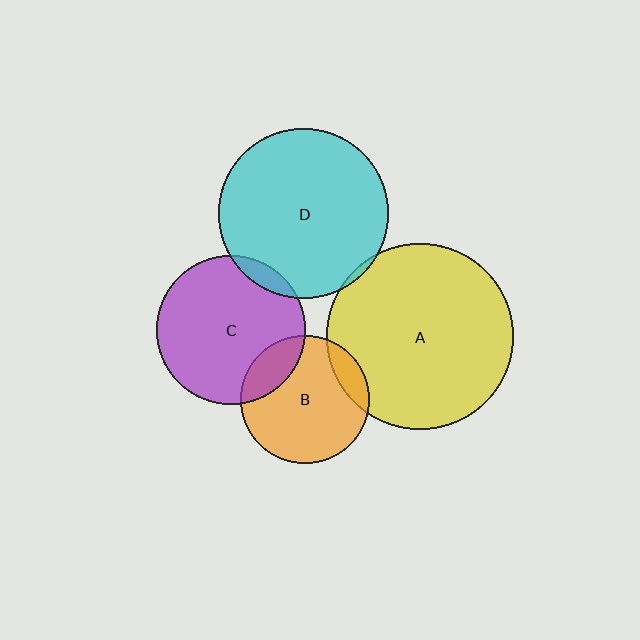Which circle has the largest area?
Circle A (yellow).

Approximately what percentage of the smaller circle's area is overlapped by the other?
Approximately 10%.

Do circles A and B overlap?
Yes.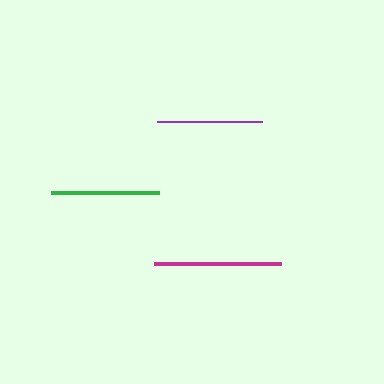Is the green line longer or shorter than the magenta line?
The magenta line is longer than the green line.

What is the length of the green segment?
The green segment is approximately 109 pixels long.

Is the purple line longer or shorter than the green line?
The green line is longer than the purple line.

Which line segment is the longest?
The magenta line is the longest at approximately 126 pixels.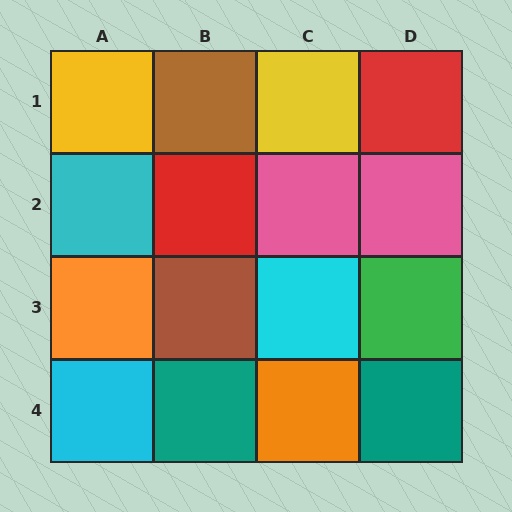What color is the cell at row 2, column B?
Red.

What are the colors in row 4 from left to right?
Cyan, teal, orange, teal.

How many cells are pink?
2 cells are pink.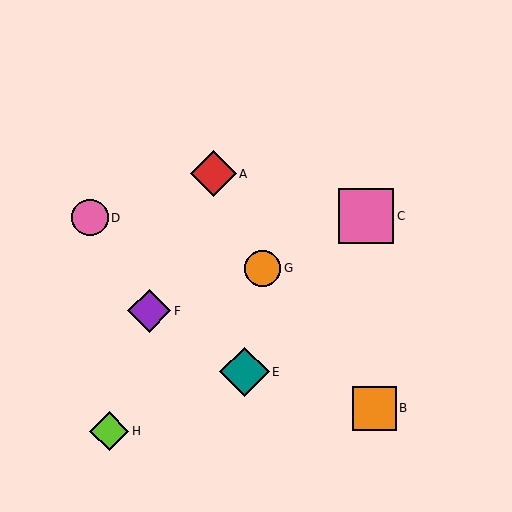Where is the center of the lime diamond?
The center of the lime diamond is at (109, 431).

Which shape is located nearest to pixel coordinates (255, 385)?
The teal diamond (labeled E) at (244, 372) is nearest to that location.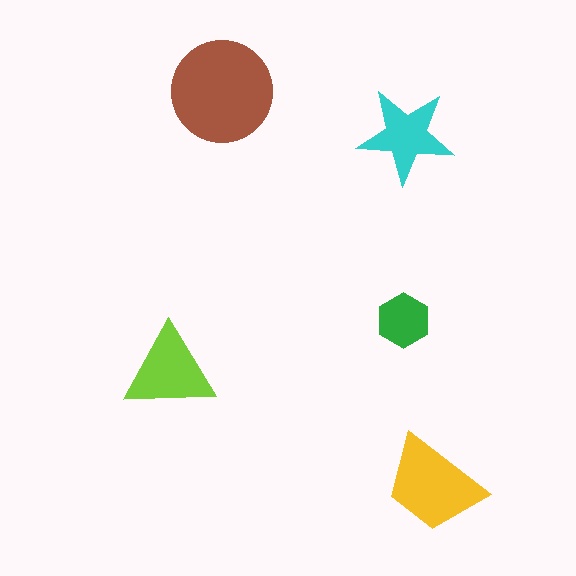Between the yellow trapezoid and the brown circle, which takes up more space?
The brown circle.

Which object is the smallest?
The green hexagon.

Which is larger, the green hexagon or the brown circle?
The brown circle.